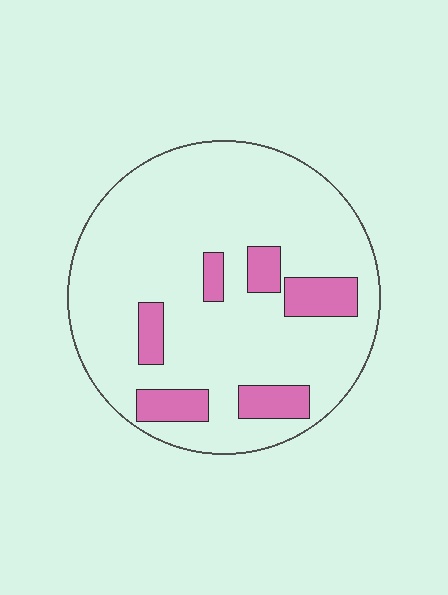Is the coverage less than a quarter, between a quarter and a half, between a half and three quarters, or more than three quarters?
Less than a quarter.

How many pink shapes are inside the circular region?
6.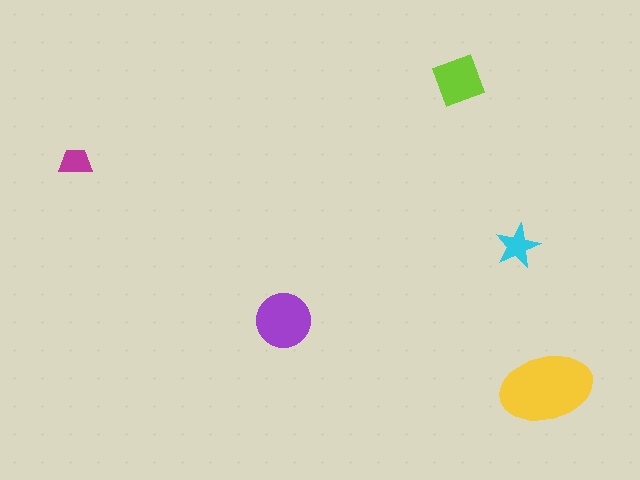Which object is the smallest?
The magenta trapezoid.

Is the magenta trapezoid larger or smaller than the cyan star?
Smaller.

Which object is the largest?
The yellow ellipse.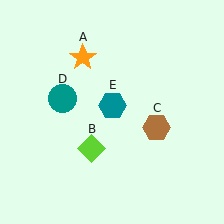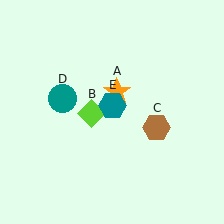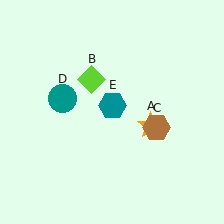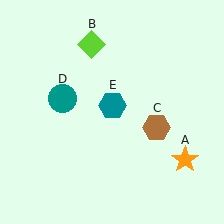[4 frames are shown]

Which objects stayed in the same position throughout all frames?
Brown hexagon (object C) and teal circle (object D) and teal hexagon (object E) remained stationary.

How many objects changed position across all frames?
2 objects changed position: orange star (object A), lime diamond (object B).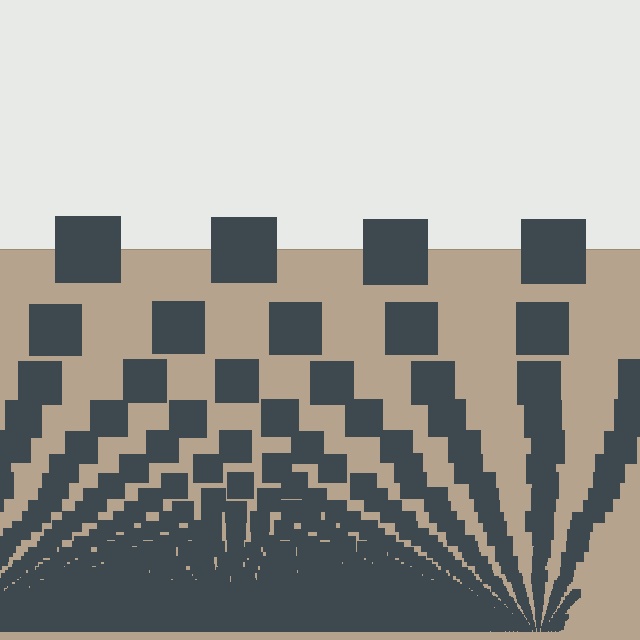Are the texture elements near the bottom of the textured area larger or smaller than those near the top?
Smaller. The gradient is inverted — elements near the bottom are smaller and denser.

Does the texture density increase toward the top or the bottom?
Density increases toward the bottom.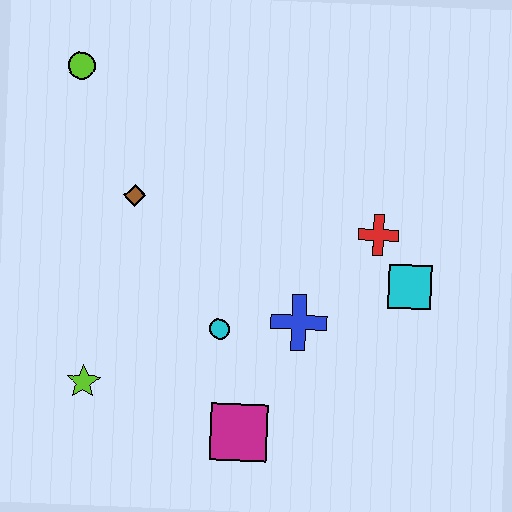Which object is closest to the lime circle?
The brown diamond is closest to the lime circle.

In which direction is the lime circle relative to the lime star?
The lime circle is above the lime star.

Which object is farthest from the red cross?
The lime circle is farthest from the red cross.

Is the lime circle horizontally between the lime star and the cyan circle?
No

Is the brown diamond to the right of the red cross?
No